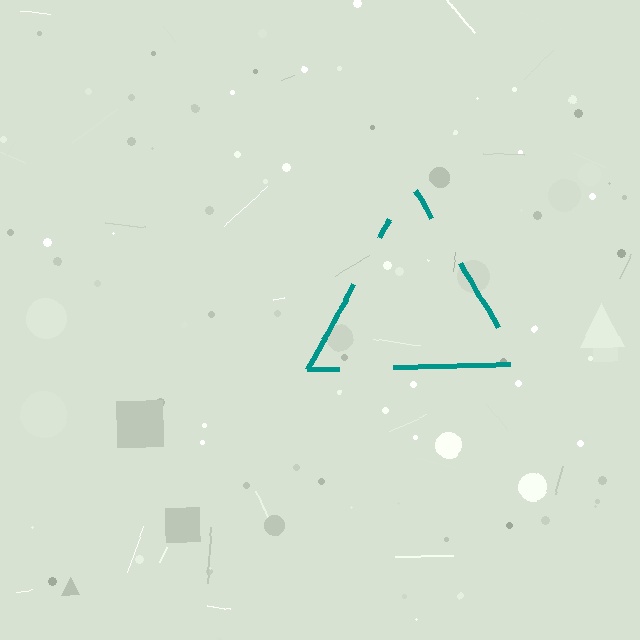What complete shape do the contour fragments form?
The contour fragments form a triangle.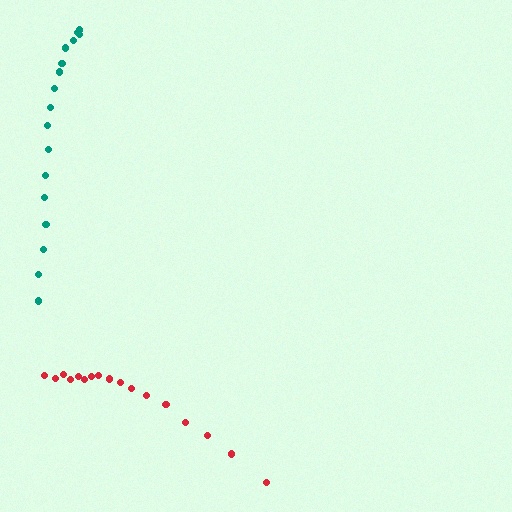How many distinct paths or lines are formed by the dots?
There are 2 distinct paths.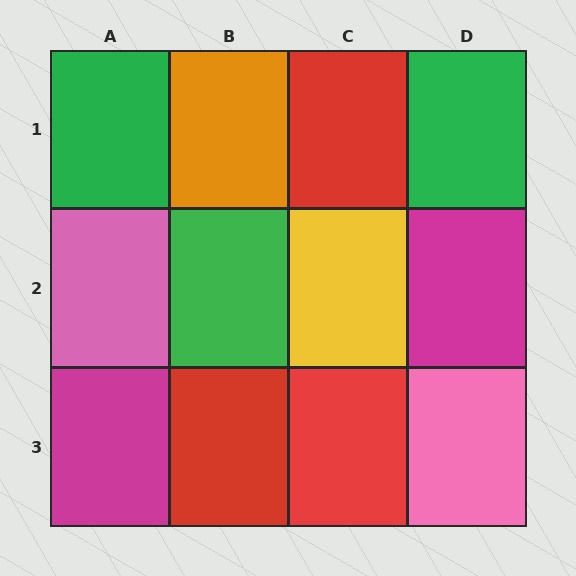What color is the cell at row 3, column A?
Magenta.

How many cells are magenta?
2 cells are magenta.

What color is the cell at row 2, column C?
Yellow.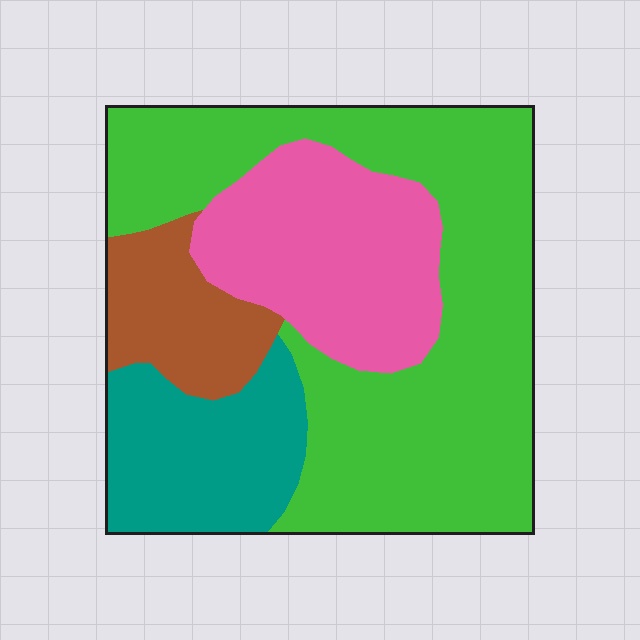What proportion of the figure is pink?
Pink takes up about one fifth (1/5) of the figure.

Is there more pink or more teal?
Pink.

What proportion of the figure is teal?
Teal takes up about one sixth (1/6) of the figure.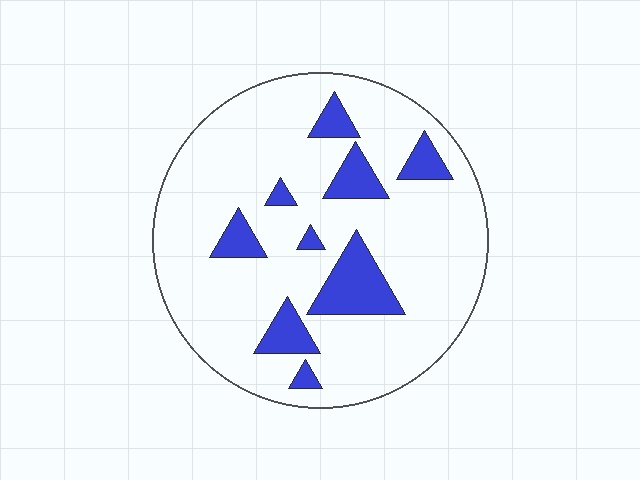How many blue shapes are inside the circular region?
9.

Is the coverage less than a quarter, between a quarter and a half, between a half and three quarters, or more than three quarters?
Less than a quarter.